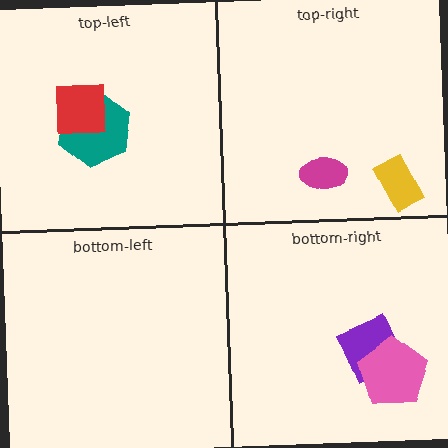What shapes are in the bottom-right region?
The purple diamond, the pink pentagon.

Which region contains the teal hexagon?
The top-left region.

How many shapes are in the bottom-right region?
2.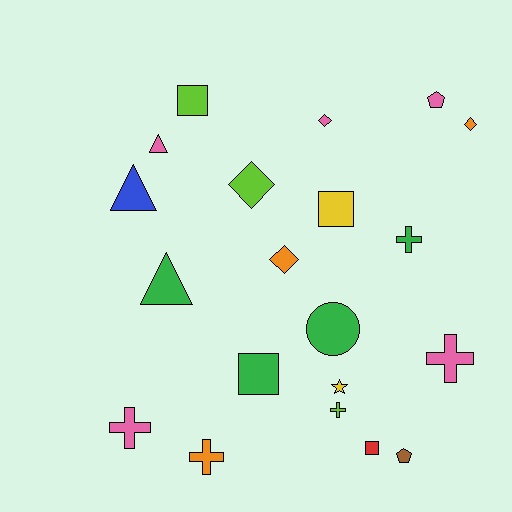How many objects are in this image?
There are 20 objects.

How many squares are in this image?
There are 4 squares.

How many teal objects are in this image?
There are no teal objects.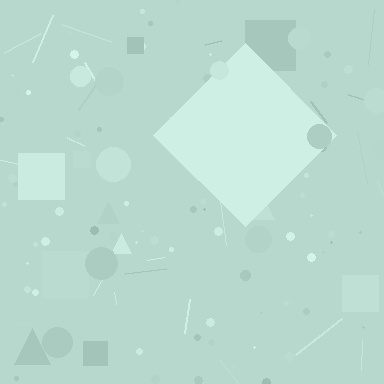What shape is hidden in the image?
A diamond is hidden in the image.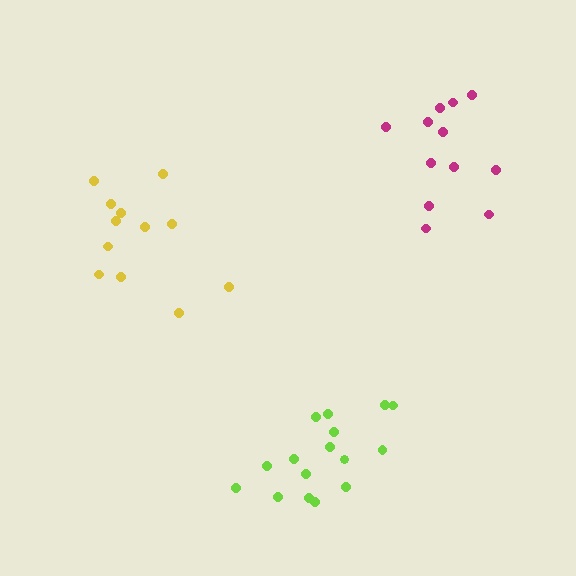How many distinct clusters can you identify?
There are 3 distinct clusters.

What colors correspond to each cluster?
The clusters are colored: lime, magenta, yellow.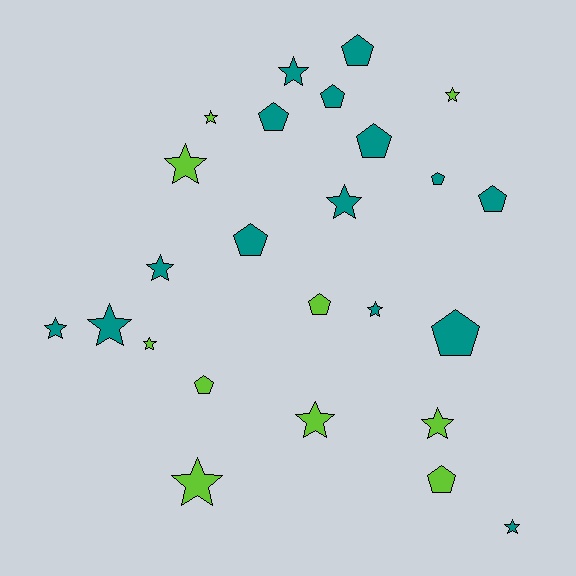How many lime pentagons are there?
There are 3 lime pentagons.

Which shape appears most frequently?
Star, with 14 objects.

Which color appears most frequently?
Teal, with 15 objects.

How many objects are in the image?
There are 25 objects.